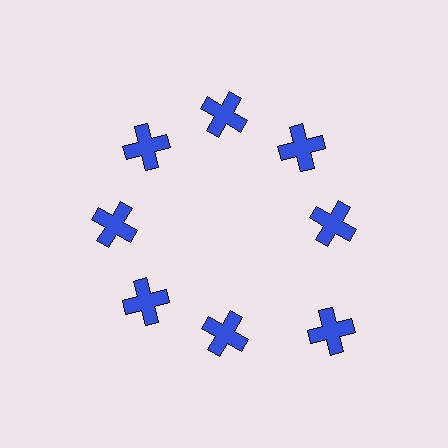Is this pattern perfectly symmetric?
No. The 8 blue crosses are arranged in a ring, but one element near the 4 o'clock position is pushed outward from the center, breaking the 8-fold rotational symmetry.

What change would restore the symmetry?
The symmetry would be restored by moving it inward, back onto the ring so that all 8 crosses sit at equal angles and equal distance from the center.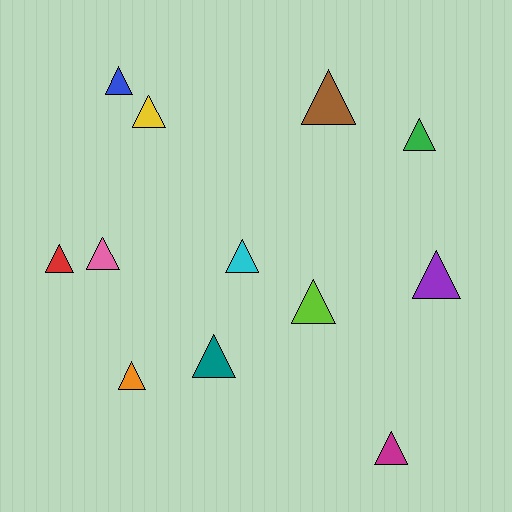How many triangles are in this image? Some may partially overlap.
There are 12 triangles.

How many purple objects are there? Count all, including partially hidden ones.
There is 1 purple object.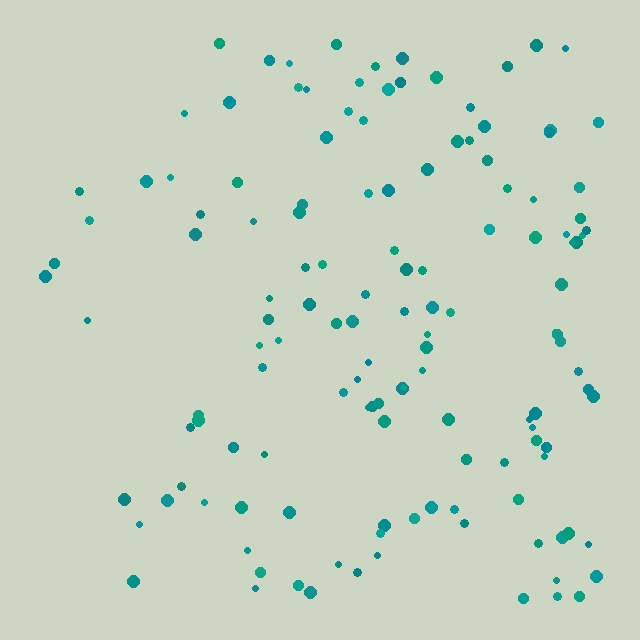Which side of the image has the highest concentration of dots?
The right.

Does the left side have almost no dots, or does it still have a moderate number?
Still a moderate number, just noticeably fewer than the right.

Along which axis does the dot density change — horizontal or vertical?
Horizontal.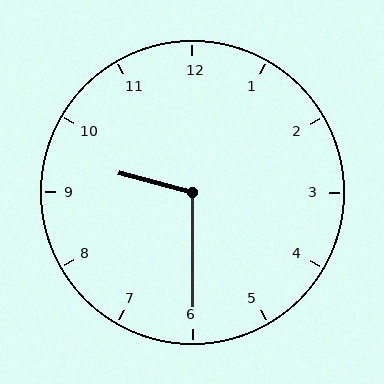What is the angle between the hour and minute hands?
Approximately 105 degrees.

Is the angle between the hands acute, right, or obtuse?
It is obtuse.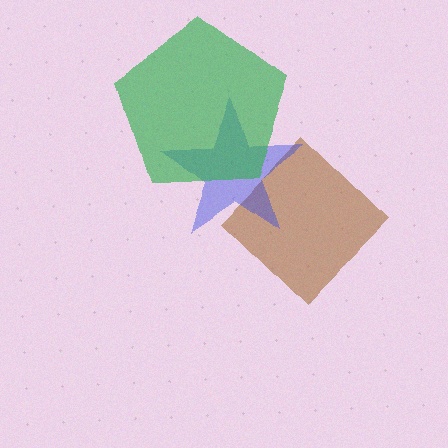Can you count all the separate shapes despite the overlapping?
Yes, there are 3 separate shapes.